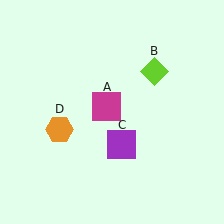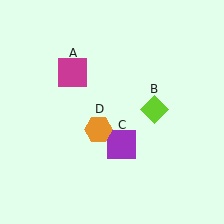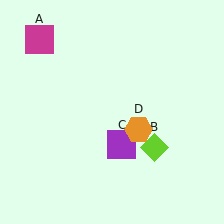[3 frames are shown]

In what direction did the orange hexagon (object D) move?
The orange hexagon (object D) moved right.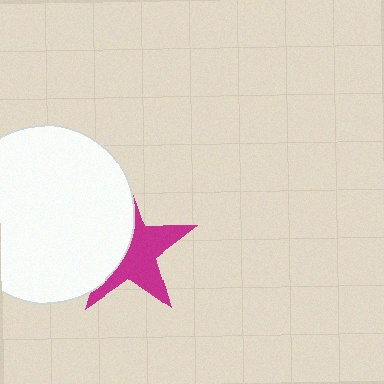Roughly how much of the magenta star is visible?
About half of it is visible (roughly 53%).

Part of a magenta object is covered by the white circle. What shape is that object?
It is a star.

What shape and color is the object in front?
The object in front is a white circle.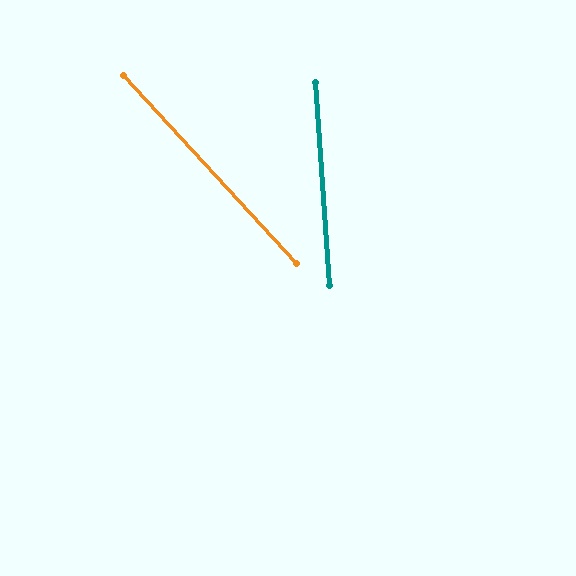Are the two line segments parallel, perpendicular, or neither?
Neither parallel nor perpendicular — they differ by about 39°.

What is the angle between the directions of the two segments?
Approximately 39 degrees.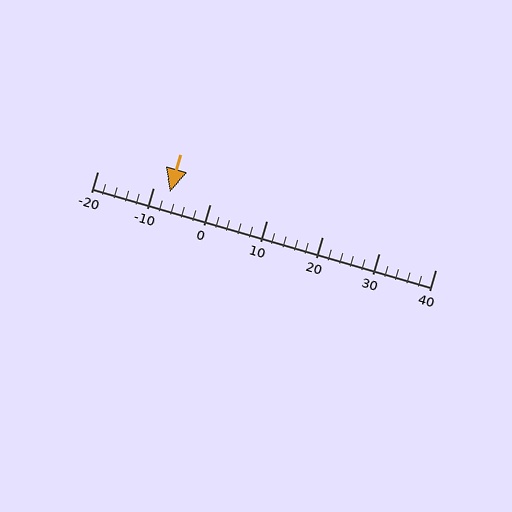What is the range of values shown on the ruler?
The ruler shows values from -20 to 40.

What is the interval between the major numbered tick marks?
The major tick marks are spaced 10 units apart.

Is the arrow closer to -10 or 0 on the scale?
The arrow is closer to -10.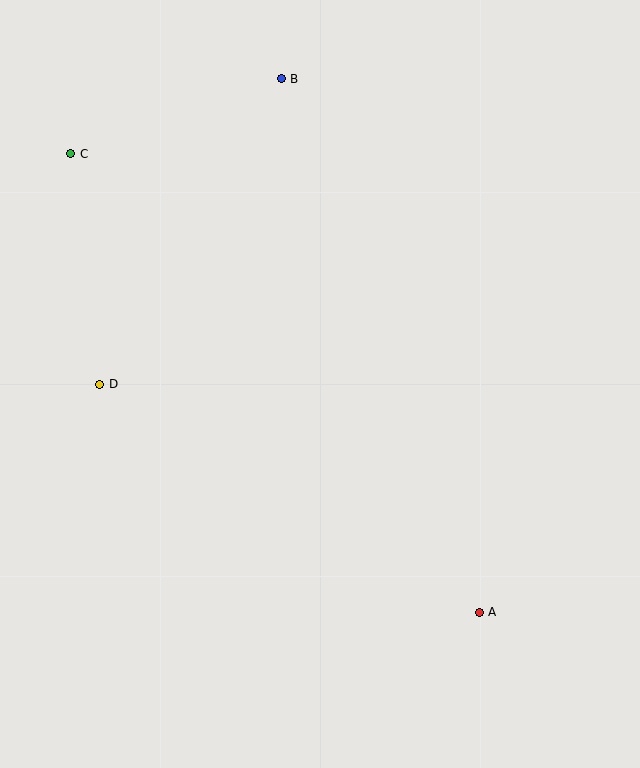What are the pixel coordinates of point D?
Point D is at (100, 384).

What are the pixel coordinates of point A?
Point A is at (479, 612).